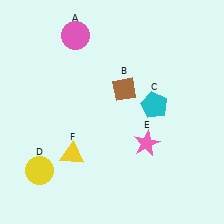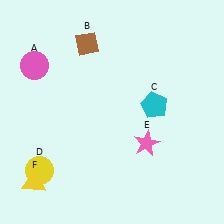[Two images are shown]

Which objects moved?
The objects that moved are: the pink circle (A), the brown diamond (B), the yellow triangle (F).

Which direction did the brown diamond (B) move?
The brown diamond (B) moved up.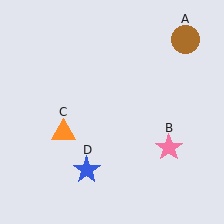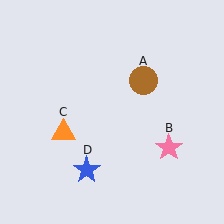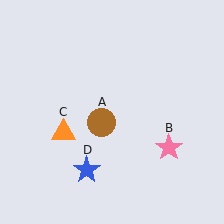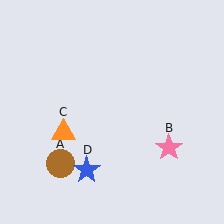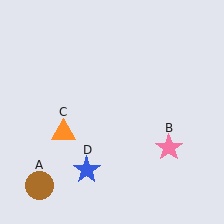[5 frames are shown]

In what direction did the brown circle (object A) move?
The brown circle (object A) moved down and to the left.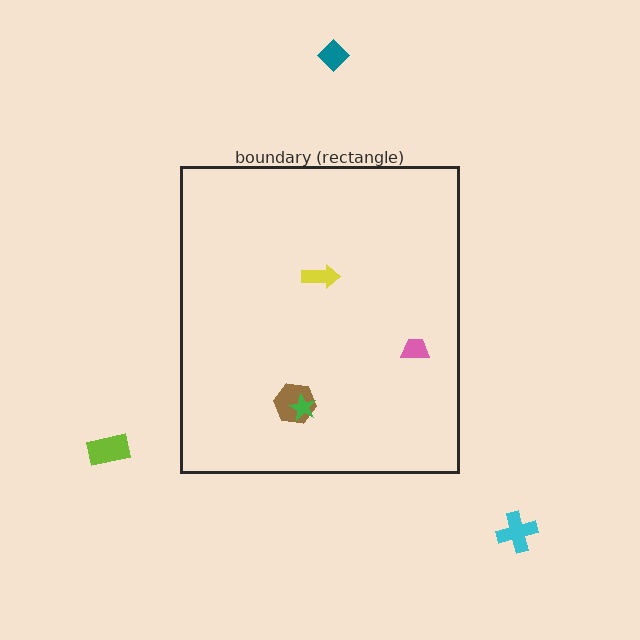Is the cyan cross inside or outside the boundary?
Outside.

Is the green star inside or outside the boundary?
Inside.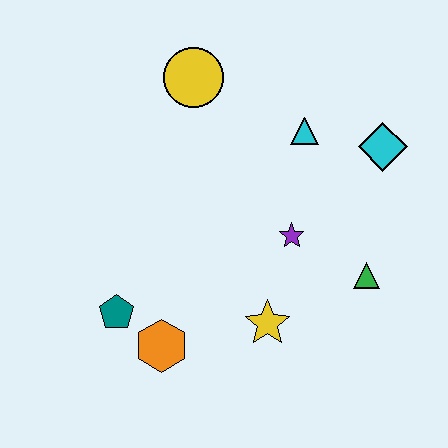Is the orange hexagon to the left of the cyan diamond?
Yes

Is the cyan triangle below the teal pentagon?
No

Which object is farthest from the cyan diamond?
The teal pentagon is farthest from the cyan diamond.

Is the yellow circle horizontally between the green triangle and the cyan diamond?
No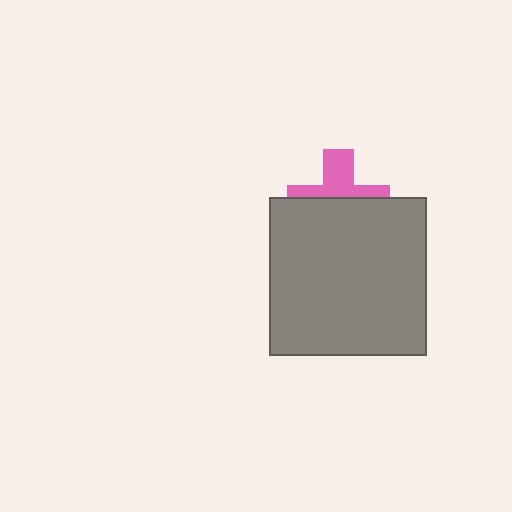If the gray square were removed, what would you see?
You would see the complete pink cross.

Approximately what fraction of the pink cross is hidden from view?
Roughly 58% of the pink cross is hidden behind the gray square.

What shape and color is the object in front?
The object in front is a gray square.